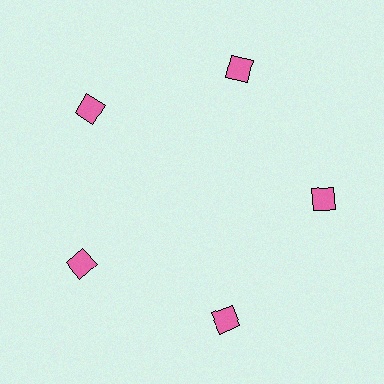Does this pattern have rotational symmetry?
Yes, this pattern has 5-fold rotational symmetry. It looks the same after rotating 72 degrees around the center.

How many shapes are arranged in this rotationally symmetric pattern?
There are 5 shapes, arranged in 5 groups of 1.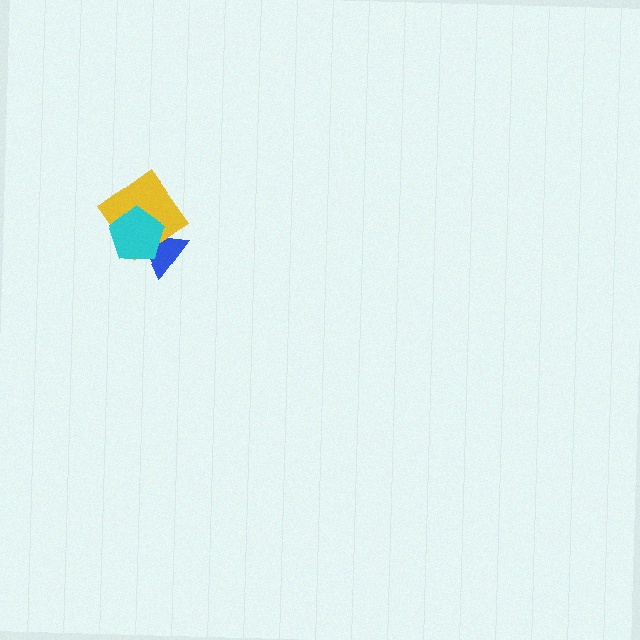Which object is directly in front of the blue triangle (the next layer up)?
The yellow diamond is directly in front of the blue triangle.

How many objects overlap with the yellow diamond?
2 objects overlap with the yellow diamond.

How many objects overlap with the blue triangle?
2 objects overlap with the blue triangle.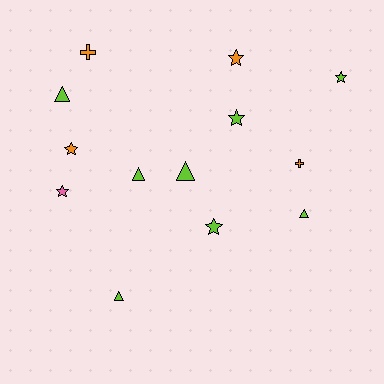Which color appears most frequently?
Lime, with 8 objects.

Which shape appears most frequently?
Star, with 6 objects.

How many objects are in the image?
There are 13 objects.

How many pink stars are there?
There is 1 pink star.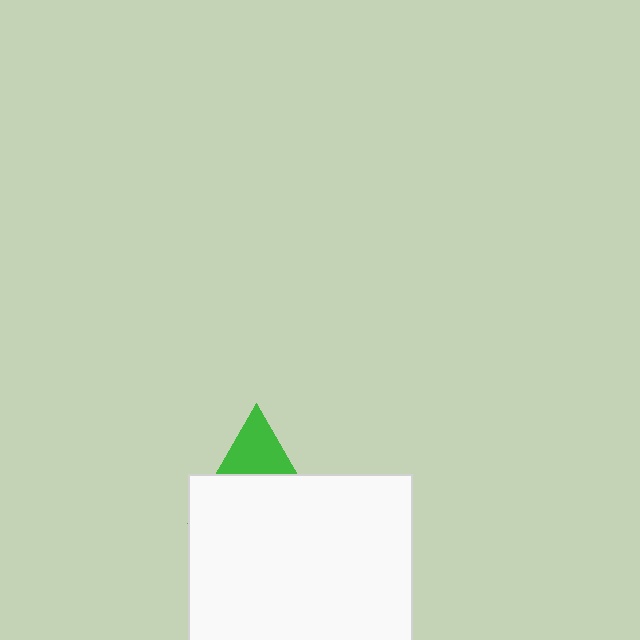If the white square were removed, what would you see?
You would see the complete green triangle.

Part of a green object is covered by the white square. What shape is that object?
It is a triangle.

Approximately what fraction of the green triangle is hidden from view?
Roughly 66% of the green triangle is hidden behind the white square.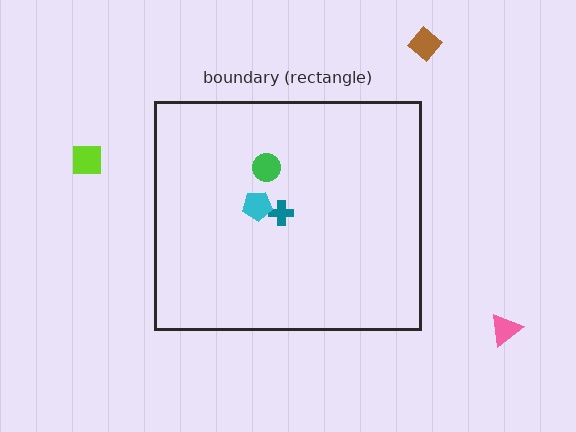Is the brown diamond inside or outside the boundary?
Outside.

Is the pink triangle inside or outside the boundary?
Outside.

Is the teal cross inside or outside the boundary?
Inside.